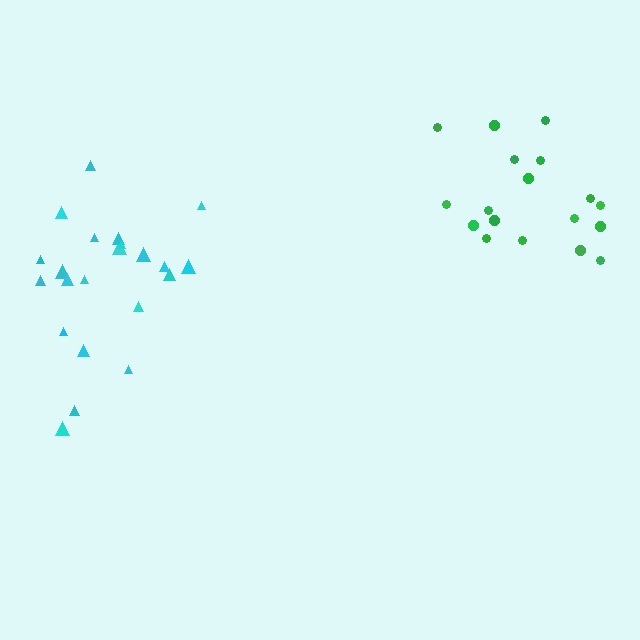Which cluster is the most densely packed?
Cyan.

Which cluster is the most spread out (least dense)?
Green.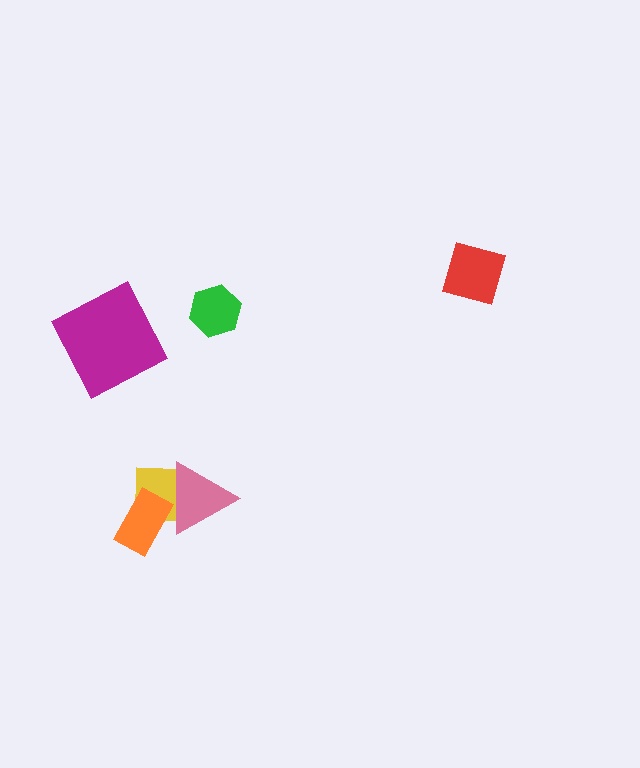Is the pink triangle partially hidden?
Yes, it is partially covered by another shape.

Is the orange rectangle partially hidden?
No, no other shape covers it.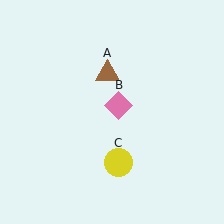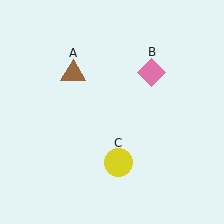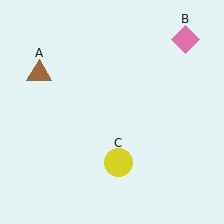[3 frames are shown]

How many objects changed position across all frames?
2 objects changed position: brown triangle (object A), pink diamond (object B).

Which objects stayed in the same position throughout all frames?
Yellow circle (object C) remained stationary.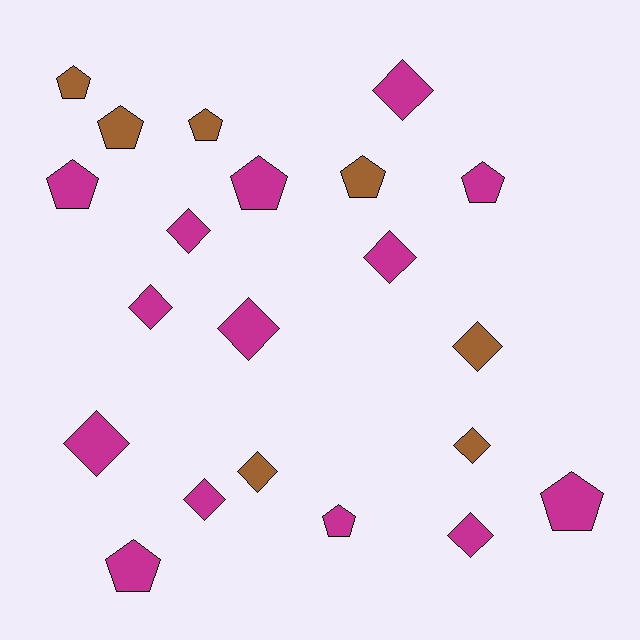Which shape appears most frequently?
Diamond, with 11 objects.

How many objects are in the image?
There are 21 objects.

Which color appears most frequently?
Magenta, with 14 objects.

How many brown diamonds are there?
There are 3 brown diamonds.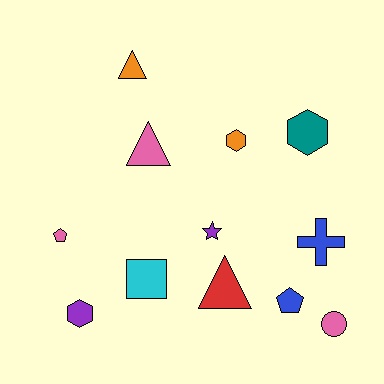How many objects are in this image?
There are 12 objects.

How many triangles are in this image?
There are 3 triangles.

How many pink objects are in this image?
There are 3 pink objects.